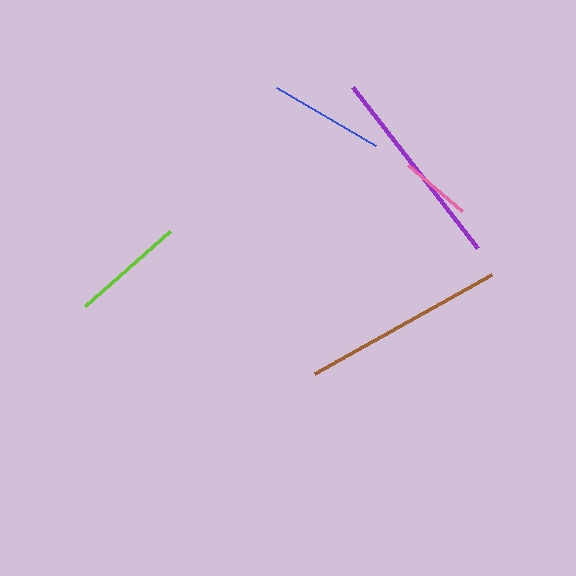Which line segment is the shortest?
The pink line is the shortest at approximately 70 pixels.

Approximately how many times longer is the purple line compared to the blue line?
The purple line is approximately 1.8 times the length of the blue line.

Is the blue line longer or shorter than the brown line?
The brown line is longer than the blue line.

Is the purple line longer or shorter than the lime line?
The purple line is longer than the lime line.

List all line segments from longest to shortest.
From longest to shortest: purple, brown, blue, lime, pink.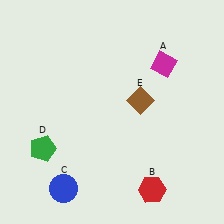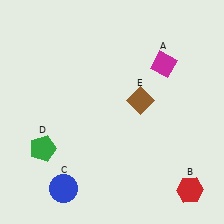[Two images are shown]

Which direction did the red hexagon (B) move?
The red hexagon (B) moved right.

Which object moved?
The red hexagon (B) moved right.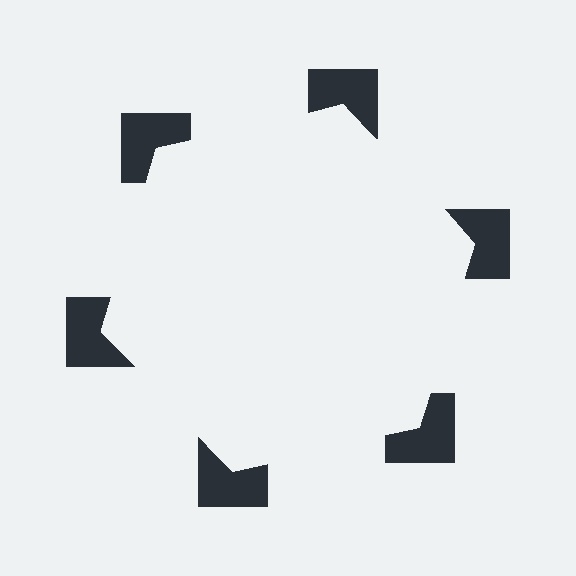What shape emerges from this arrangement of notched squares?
An illusory hexagon — its edges are inferred from the aligned wedge cuts in the notched squares, not physically drawn.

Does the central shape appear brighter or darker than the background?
It typically appears slightly brighter than the background, even though no actual brightness change is drawn.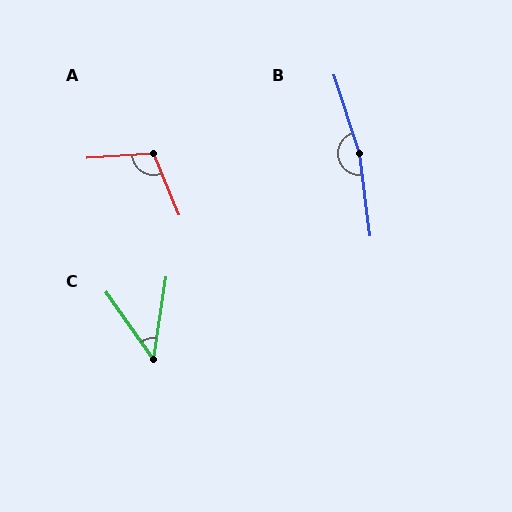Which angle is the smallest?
C, at approximately 44 degrees.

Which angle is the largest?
B, at approximately 169 degrees.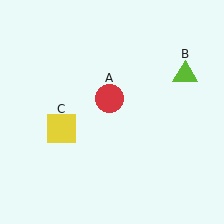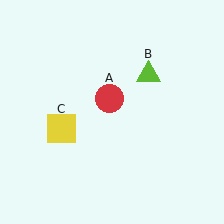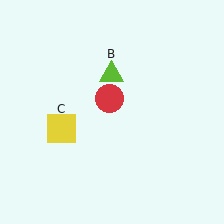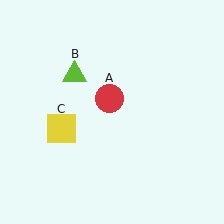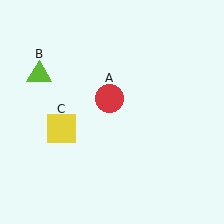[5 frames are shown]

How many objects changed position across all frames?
1 object changed position: lime triangle (object B).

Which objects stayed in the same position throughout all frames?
Red circle (object A) and yellow square (object C) remained stationary.